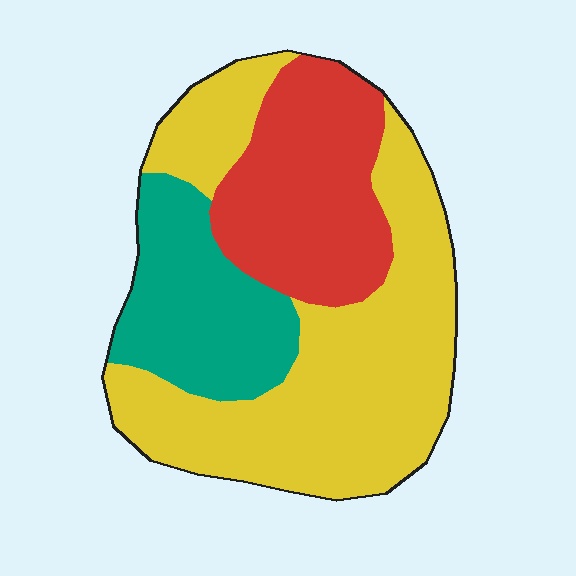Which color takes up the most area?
Yellow, at roughly 50%.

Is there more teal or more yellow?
Yellow.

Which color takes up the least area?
Teal, at roughly 20%.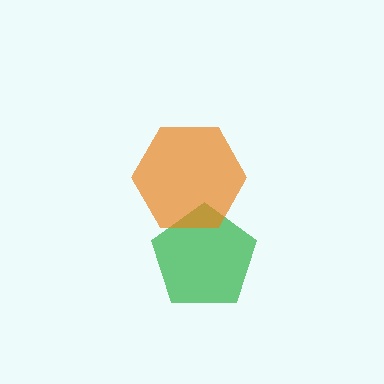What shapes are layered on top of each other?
The layered shapes are: a green pentagon, an orange hexagon.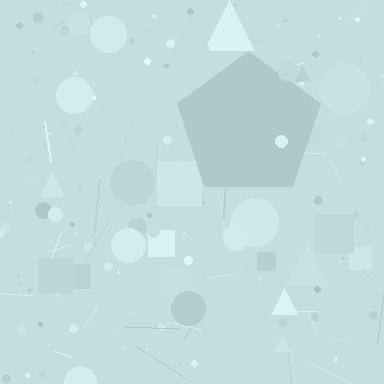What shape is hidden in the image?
A pentagon is hidden in the image.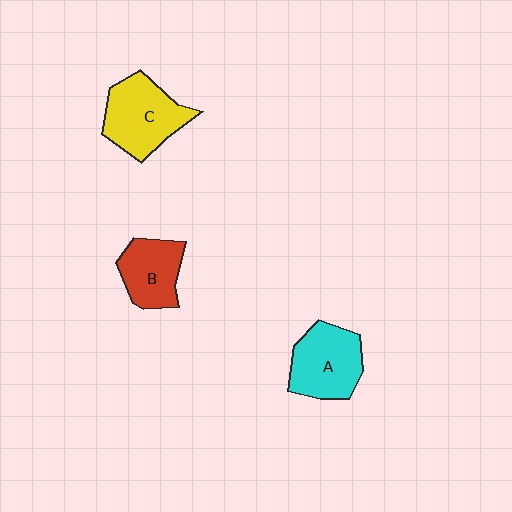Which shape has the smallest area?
Shape B (red).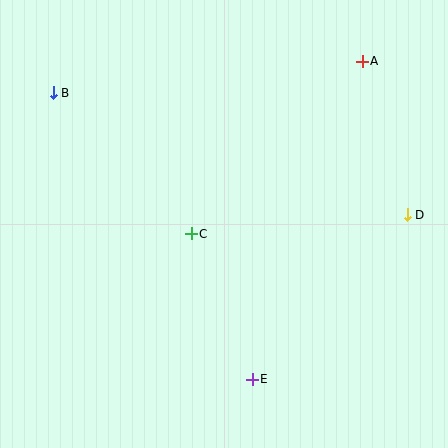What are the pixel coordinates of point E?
Point E is at (252, 379).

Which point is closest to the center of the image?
Point C at (191, 234) is closest to the center.